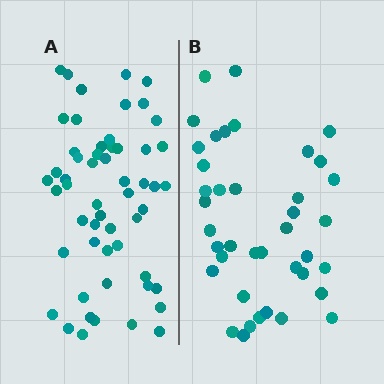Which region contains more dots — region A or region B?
Region A (the left region) has more dots.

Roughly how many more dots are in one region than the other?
Region A has approximately 15 more dots than region B.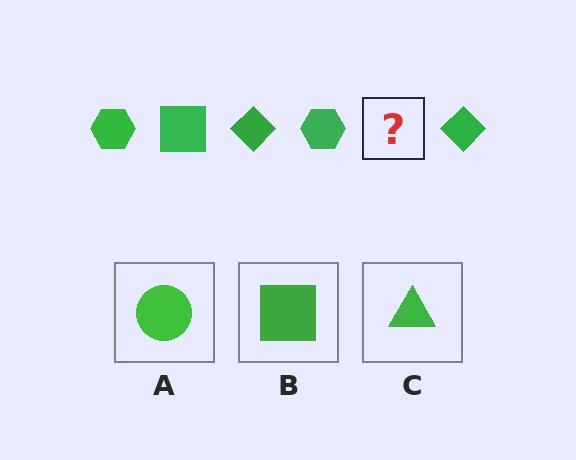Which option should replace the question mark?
Option B.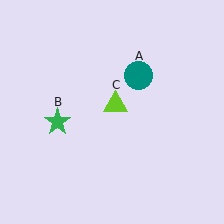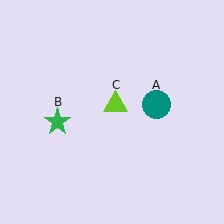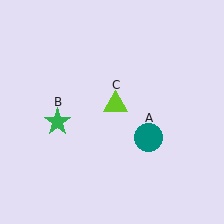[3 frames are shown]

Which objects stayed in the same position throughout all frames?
Green star (object B) and lime triangle (object C) remained stationary.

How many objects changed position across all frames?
1 object changed position: teal circle (object A).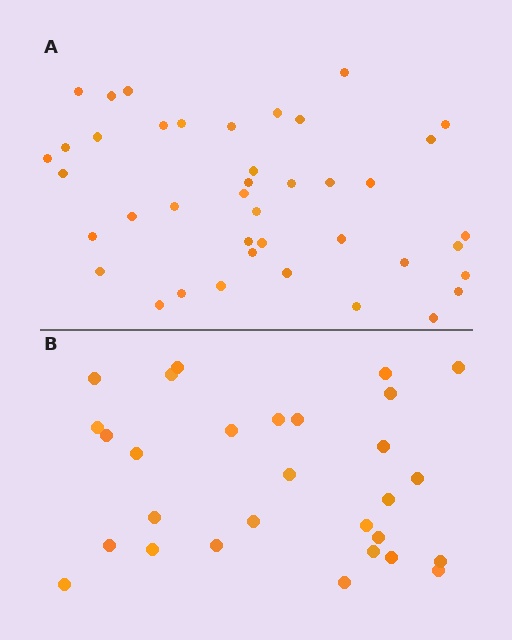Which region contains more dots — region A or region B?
Region A (the top region) has more dots.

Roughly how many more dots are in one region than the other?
Region A has roughly 12 or so more dots than region B.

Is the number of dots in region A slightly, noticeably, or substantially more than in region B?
Region A has noticeably more, but not dramatically so. The ratio is roughly 1.4 to 1.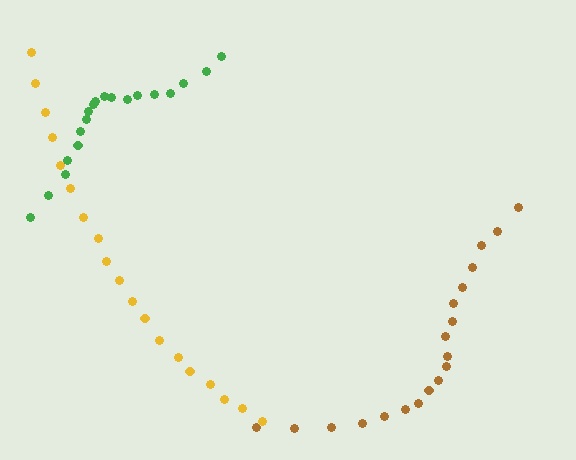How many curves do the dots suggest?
There are 3 distinct paths.